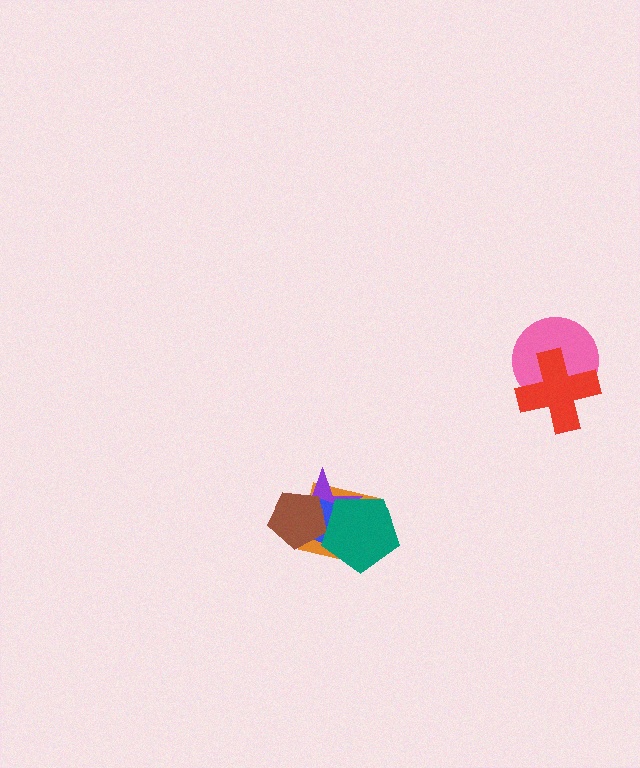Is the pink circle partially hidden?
Yes, it is partially covered by another shape.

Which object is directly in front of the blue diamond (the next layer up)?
The brown pentagon is directly in front of the blue diamond.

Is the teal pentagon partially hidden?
No, no other shape covers it.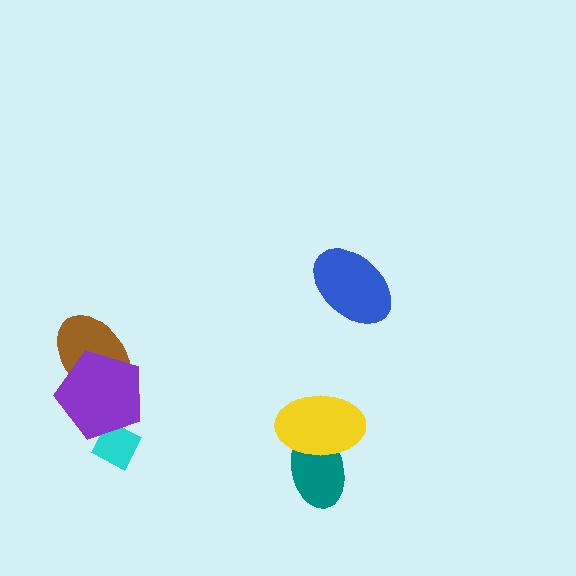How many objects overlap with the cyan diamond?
1 object overlaps with the cyan diamond.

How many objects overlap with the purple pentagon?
2 objects overlap with the purple pentagon.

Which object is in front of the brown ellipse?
The purple pentagon is in front of the brown ellipse.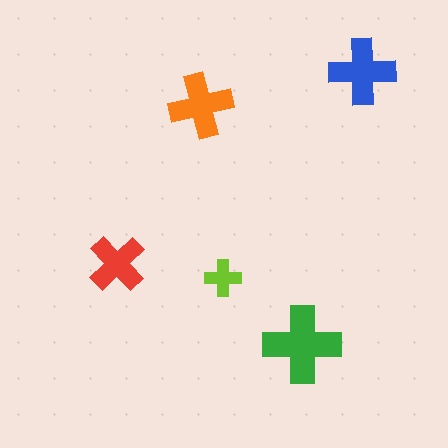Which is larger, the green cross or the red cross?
The green one.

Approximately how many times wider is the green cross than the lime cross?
About 2 times wider.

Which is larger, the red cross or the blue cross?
The blue one.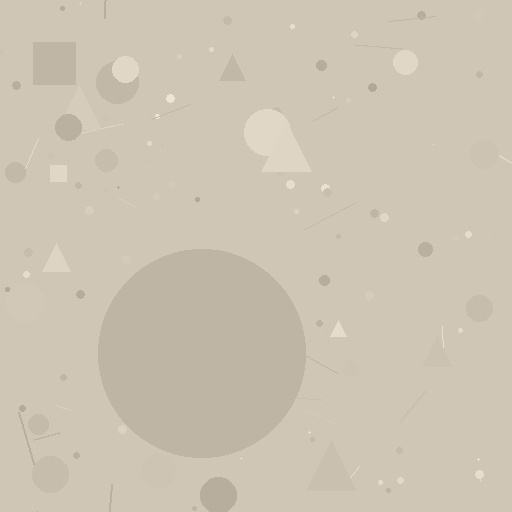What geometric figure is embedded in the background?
A circle is embedded in the background.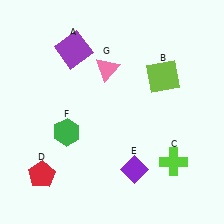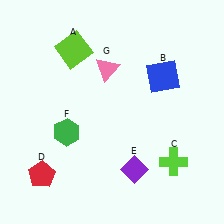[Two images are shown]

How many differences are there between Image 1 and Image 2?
There are 2 differences between the two images.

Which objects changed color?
A changed from purple to lime. B changed from lime to blue.